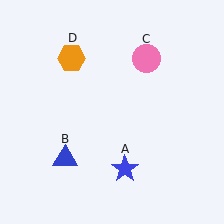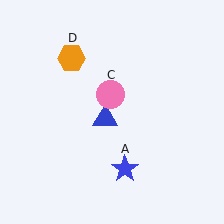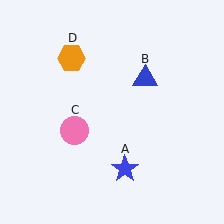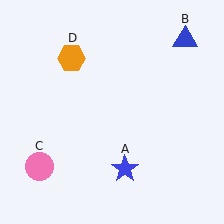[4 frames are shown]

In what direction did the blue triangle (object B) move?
The blue triangle (object B) moved up and to the right.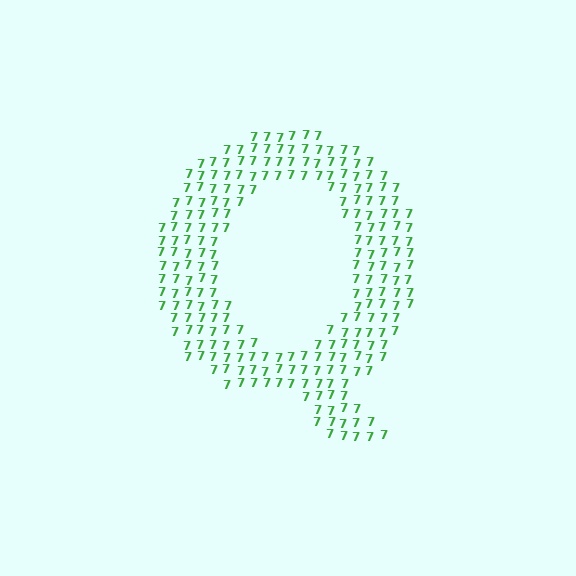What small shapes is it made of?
It is made of small digit 7's.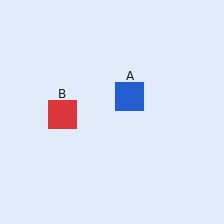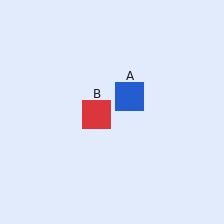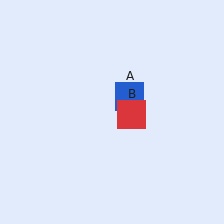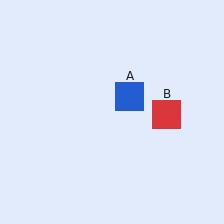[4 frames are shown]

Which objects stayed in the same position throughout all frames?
Blue square (object A) remained stationary.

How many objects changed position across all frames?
1 object changed position: red square (object B).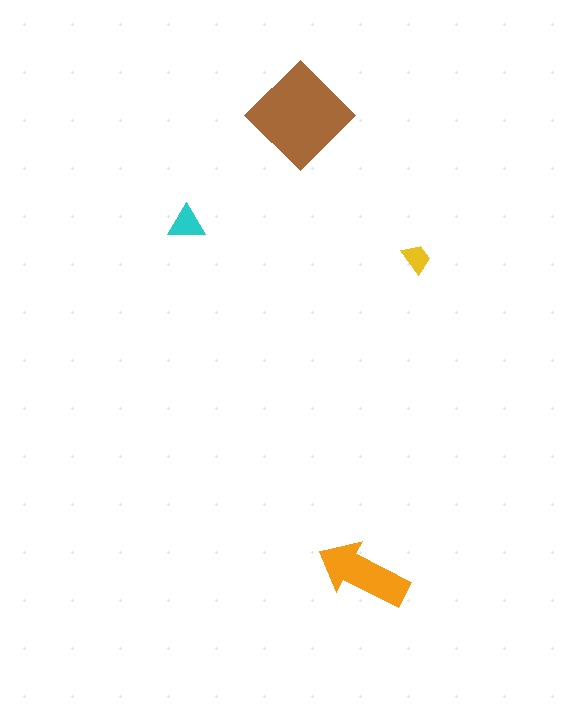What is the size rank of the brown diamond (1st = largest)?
1st.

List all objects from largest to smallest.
The brown diamond, the orange arrow, the cyan triangle, the yellow trapezoid.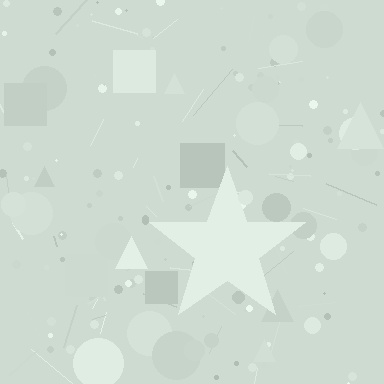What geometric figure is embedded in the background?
A star is embedded in the background.